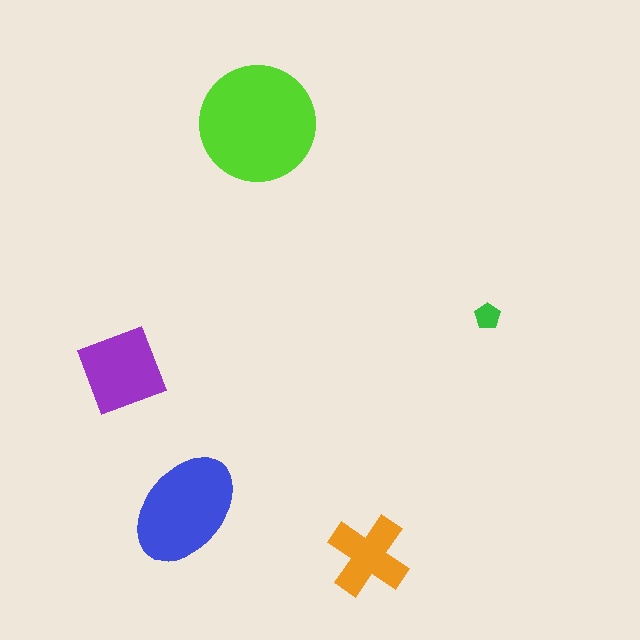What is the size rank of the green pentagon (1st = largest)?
5th.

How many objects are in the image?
There are 5 objects in the image.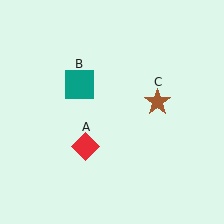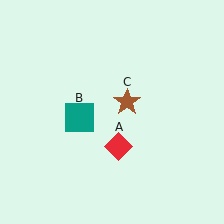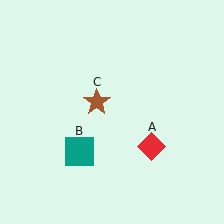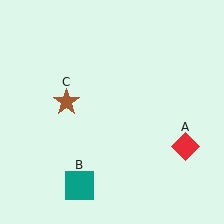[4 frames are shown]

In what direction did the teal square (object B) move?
The teal square (object B) moved down.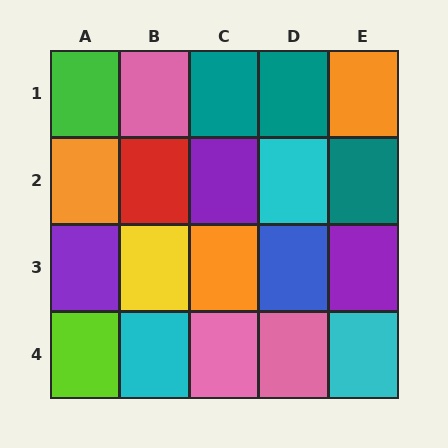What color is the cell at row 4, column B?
Cyan.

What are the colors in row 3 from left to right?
Purple, yellow, orange, blue, purple.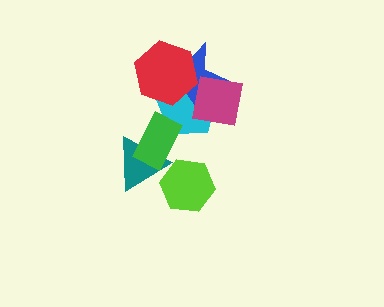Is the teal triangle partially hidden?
Yes, it is partially covered by another shape.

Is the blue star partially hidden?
Yes, it is partially covered by another shape.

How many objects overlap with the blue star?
3 objects overlap with the blue star.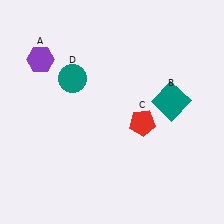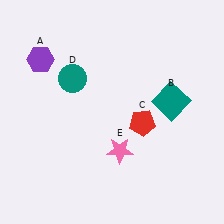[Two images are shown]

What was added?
A pink star (E) was added in Image 2.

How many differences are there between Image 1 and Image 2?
There is 1 difference between the two images.